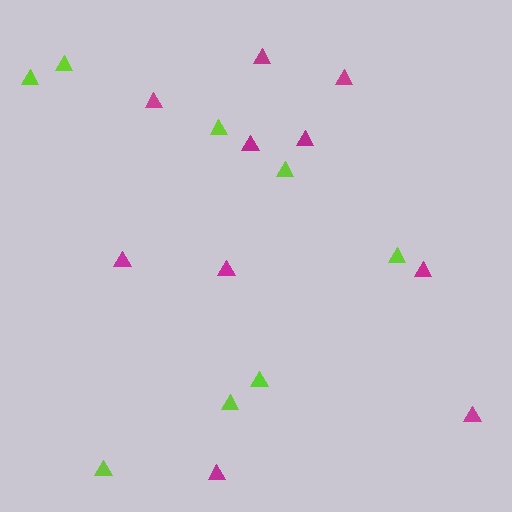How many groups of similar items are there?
There are 2 groups: one group of magenta triangles (10) and one group of lime triangles (8).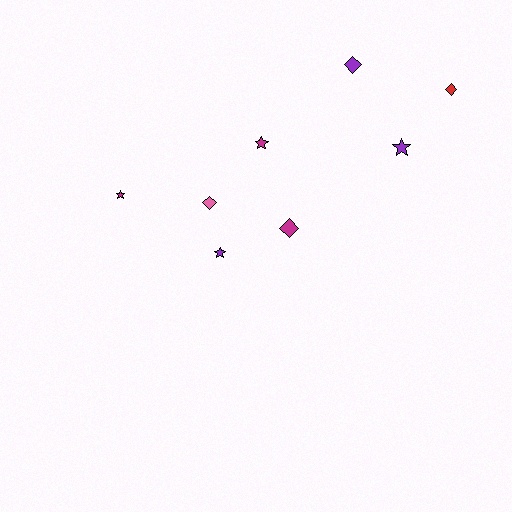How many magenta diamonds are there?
There is 1 magenta diamond.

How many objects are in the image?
There are 8 objects.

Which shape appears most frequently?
Star, with 4 objects.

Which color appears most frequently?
Magenta, with 3 objects.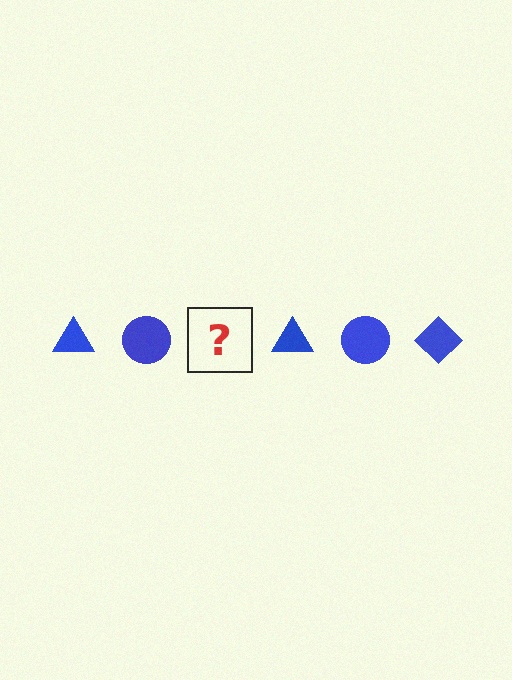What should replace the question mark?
The question mark should be replaced with a blue diamond.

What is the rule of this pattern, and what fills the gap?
The rule is that the pattern cycles through triangle, circle, diamond shapes in blue. The gap should be filled with a blue diamond.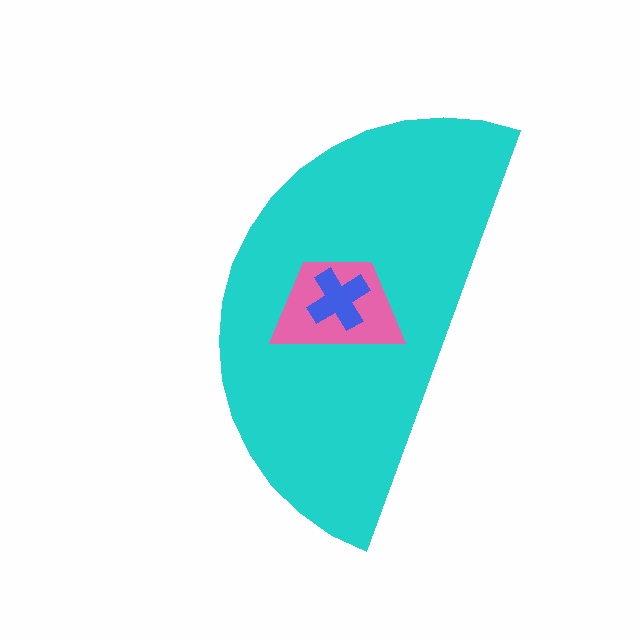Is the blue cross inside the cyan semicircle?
Yes.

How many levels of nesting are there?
3.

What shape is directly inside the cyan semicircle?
The pink trapezoid.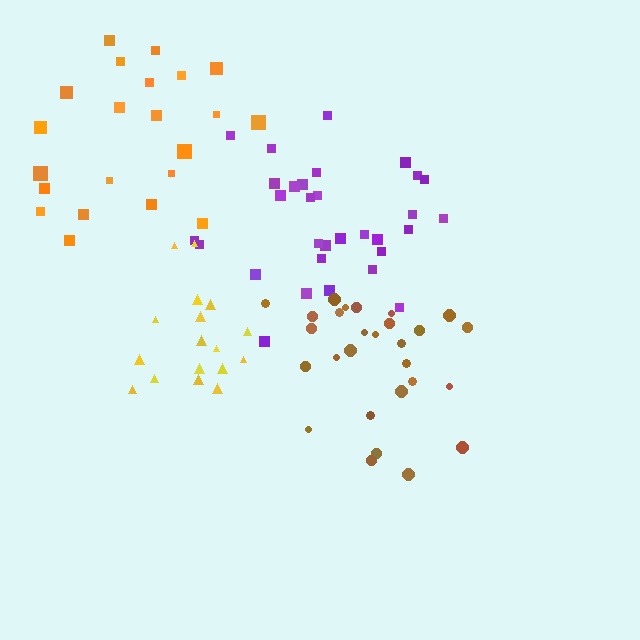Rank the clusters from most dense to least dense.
yellow, purple, brown, orange.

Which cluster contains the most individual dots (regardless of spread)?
Purple (31).